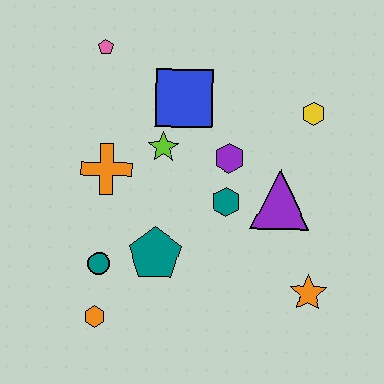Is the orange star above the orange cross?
No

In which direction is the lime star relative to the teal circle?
The lime star is above the teal circle.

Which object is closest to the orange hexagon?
The teal circle is closest to the orange hexagon.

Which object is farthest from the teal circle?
The yellow hexagon is farthest from the teal circle.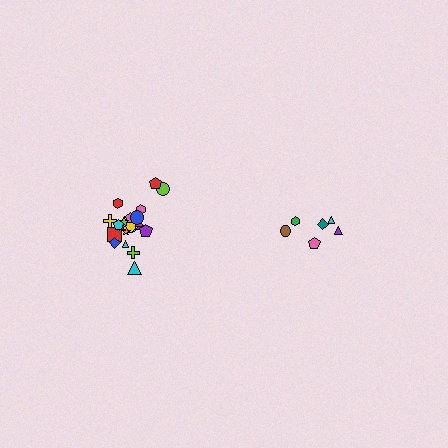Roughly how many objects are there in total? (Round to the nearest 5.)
Roughly 30 objects in total.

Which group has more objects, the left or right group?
The left group.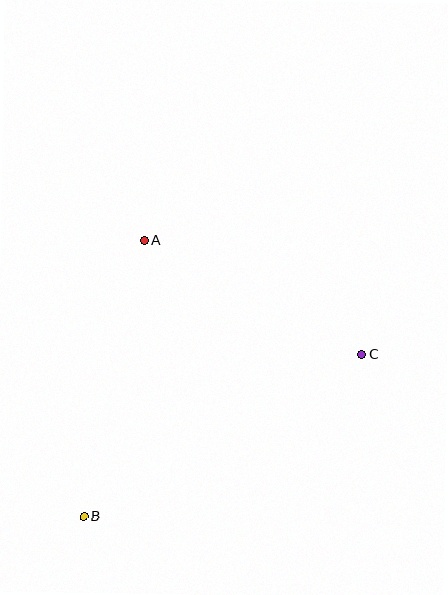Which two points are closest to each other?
Points A and C are closest to each other.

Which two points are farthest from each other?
Points B and C are farthest from each other.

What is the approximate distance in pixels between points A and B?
The distance between A and B is approximately 283 pixels.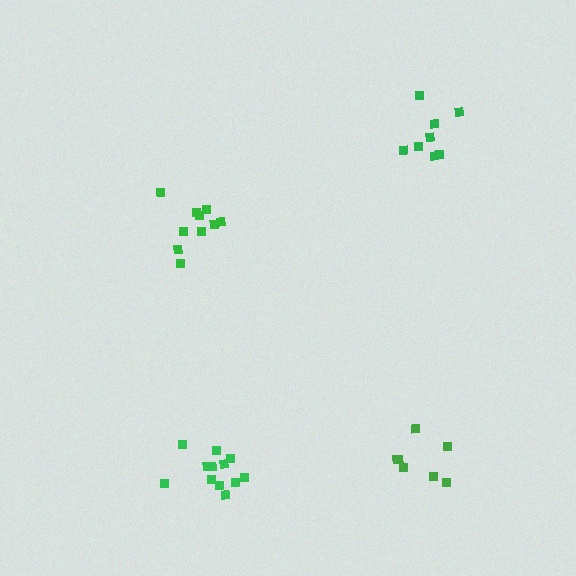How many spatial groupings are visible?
There are 4 spatial groupings.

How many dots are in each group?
Group 1: 10 dots, Group 2: 7 dots, Group 3: 8 dots, Group 4: 12 dots (37 total).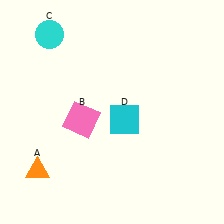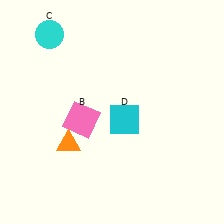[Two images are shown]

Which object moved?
The orange triangle (A) moved right.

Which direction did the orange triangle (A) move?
The orange triangle (A) moved right.